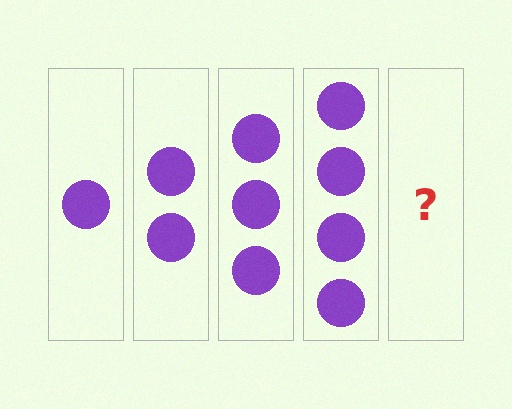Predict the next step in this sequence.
The next step is 5 circles.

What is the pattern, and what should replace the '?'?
The pattern is that each step adds one more circle. The '?' should be 5 circles.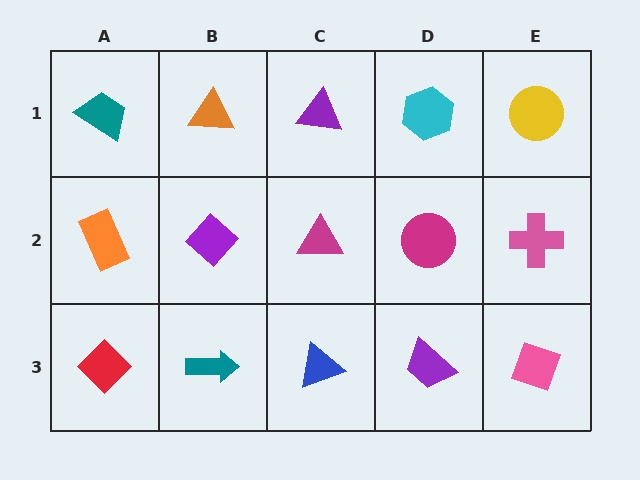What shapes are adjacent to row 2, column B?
An orange triangle (row 1, column B), a teal arrow (row 3, column B), an orange rectangle (row 2, column A), a magenta triangle (row 2, column C).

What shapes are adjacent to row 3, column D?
A magenta circle (row 2, column D), a blue triangle (row 3, column C), a pink diamond (row 3, column E).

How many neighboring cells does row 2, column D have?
4.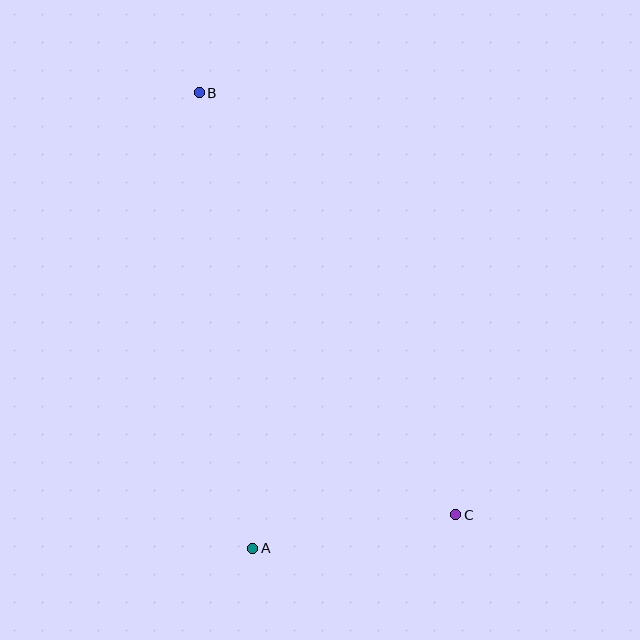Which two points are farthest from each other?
Points B and C are farthest from each other.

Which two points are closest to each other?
Points A and C are closest to each other.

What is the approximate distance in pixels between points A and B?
The distance between A and B is approximately 459 pixels.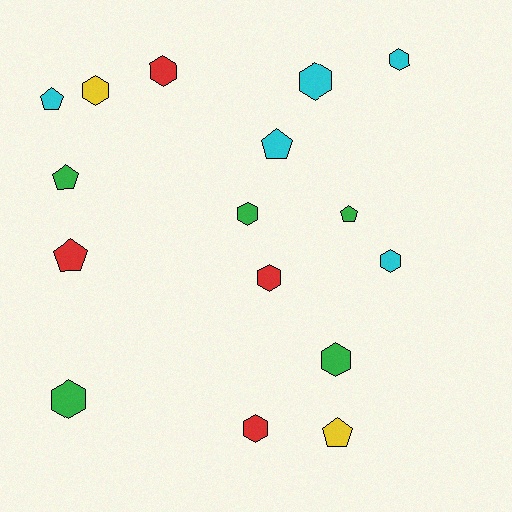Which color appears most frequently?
Green, with 5 objects.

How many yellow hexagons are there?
There is 1 yellow hexagon.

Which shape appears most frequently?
Hexagon, with 10 objects.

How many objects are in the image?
There are 16 objects.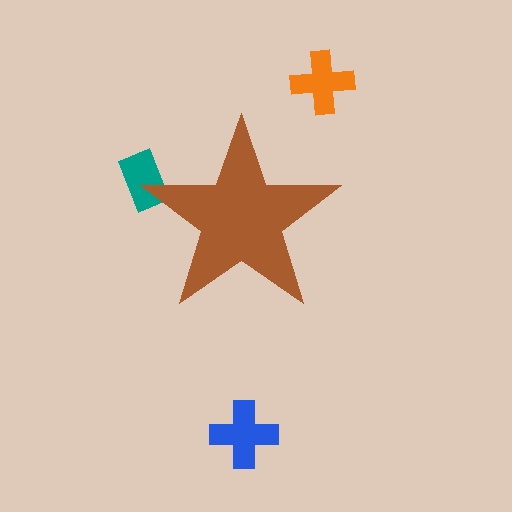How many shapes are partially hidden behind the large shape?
1 shape is partially hidden.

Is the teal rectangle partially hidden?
Yes, the teal rectangle is partially hidden behind the brown star.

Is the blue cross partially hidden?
No, the blue cross is fully visible.